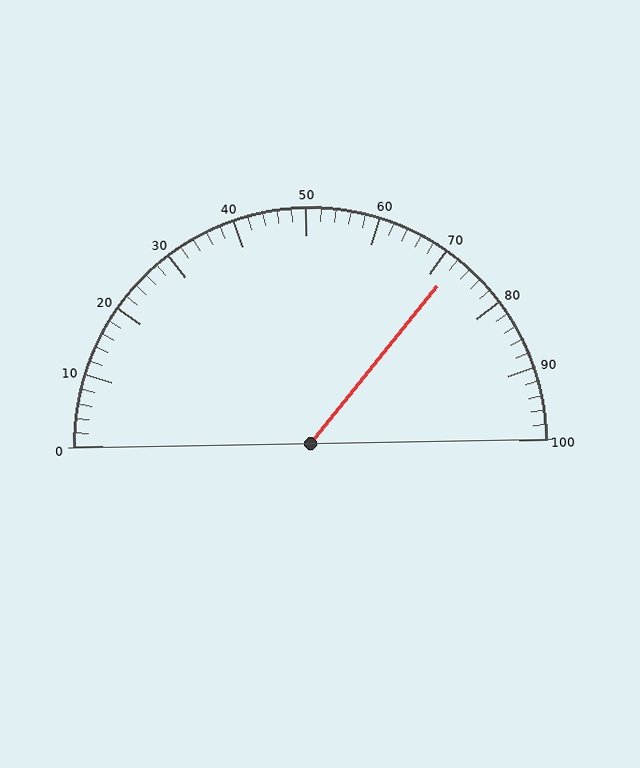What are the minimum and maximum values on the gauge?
The gauge ranges from 0 to 100.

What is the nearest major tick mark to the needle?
The nearest major tick mark is 70.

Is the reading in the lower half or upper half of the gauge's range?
The reading is in the upper half of the range (0 to 100).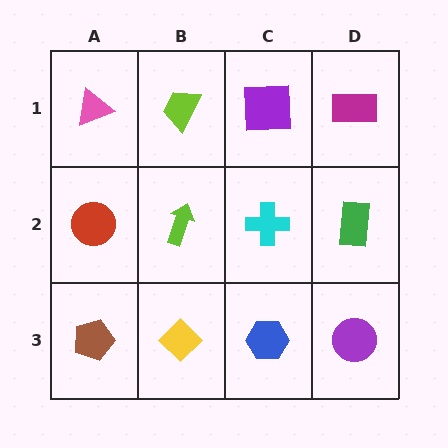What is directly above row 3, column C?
A cyan cross.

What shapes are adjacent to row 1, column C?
A cyan cross (row 2, column C), a lime trapezoid (row 1, column B), a magenta rectangle (row 1, column D).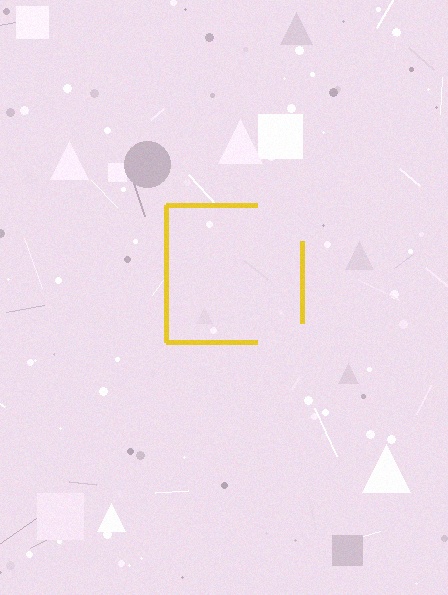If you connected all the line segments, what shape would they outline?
They would outline a square.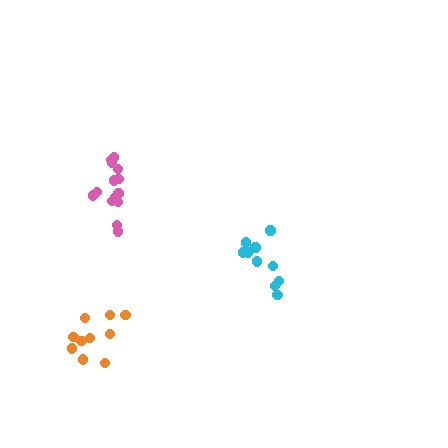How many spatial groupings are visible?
There are 3 spatial groupings.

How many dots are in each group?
Group 1: 10 dots, Group 2: 14 dots, Group 3: 10 dots (34 total).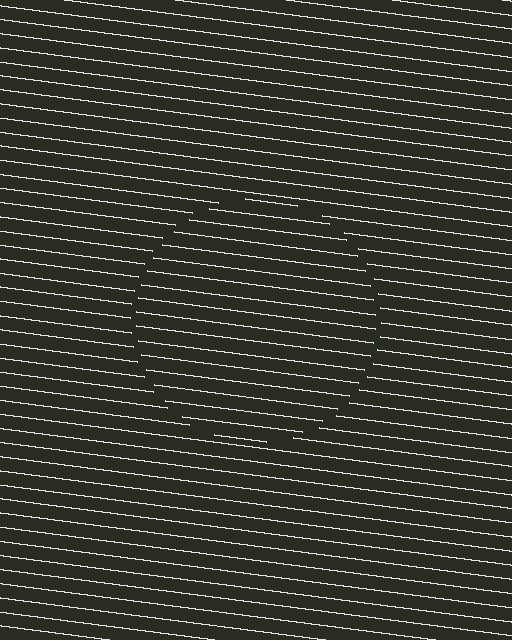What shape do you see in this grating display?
An illusory circle. The interior of the shape contains the same grating, shifted by half a period — the contour is defined by the phase discontinuity where line-ends from the inner and outer gratings abut.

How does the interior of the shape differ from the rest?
The interior of the shape contains the same grating, shifted by half a period — the contour is defined by the phase discontinuity where line-ends from the inner and outer gratings abut.